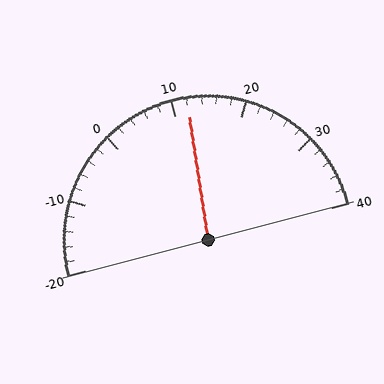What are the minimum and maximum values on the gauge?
The gauge ranges from -20 to 40.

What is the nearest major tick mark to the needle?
The nearest major tick mark is 10.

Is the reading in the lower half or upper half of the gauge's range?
The reading is in the upper half of the range (-20 to 40).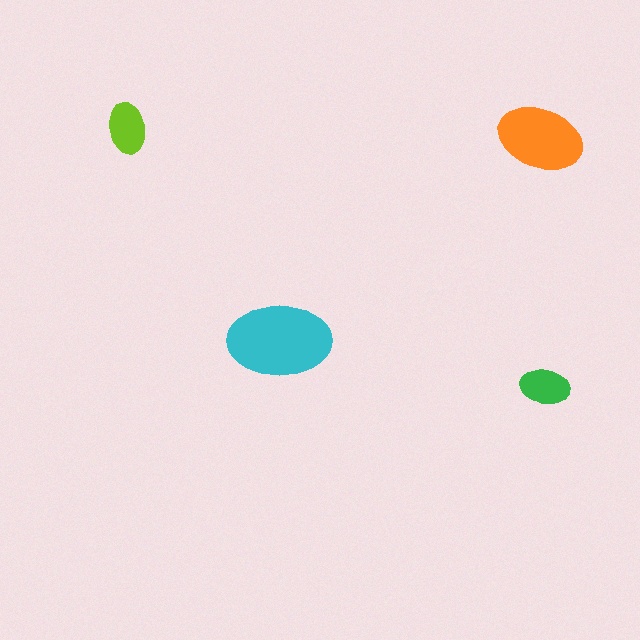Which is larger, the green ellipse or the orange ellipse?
The orange one.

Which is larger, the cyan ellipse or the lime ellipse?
The cyan one.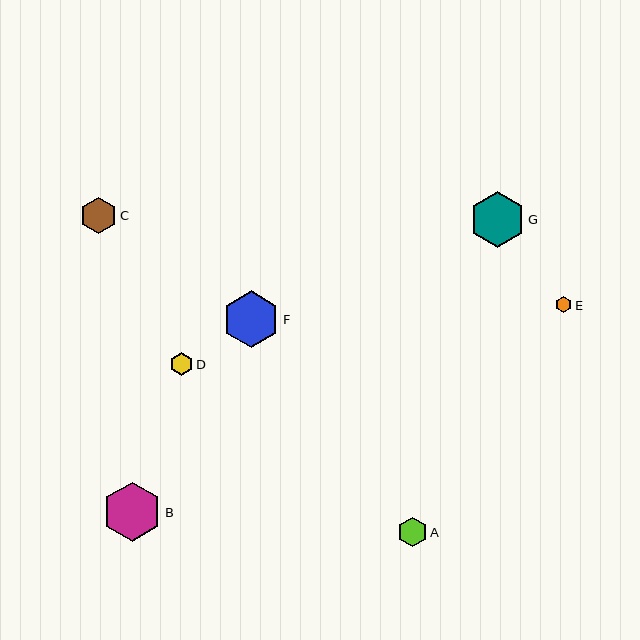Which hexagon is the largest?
Hexagon B is the largest with a size of approximately 59 pixels.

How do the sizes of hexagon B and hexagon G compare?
Hexagon B and hexagon G are approximately the same size.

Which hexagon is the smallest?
Hexagon E is the smallest with a size of approximately 16 pixels.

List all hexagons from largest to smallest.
From largest to smallest: B, F, G, C, A, D, E.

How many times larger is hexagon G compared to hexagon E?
Hexagon G is approximately 3.4 times the size of hexagon E.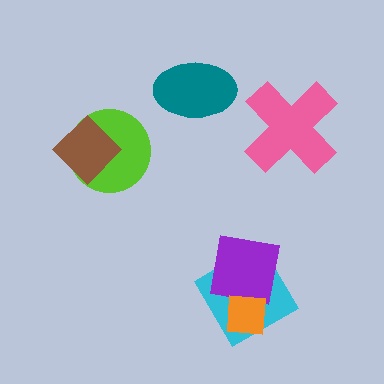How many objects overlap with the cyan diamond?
2 objects overlap with the cyan diamond.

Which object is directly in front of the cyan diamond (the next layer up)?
The purple square is directly in front of the cyan diamond.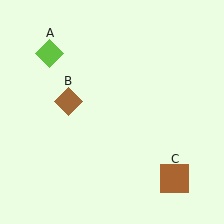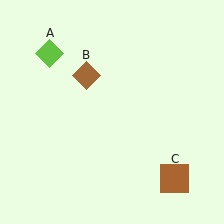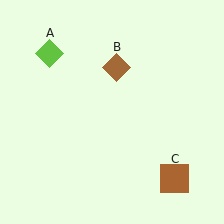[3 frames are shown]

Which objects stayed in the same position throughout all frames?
Lime diamond (object A) and brown square (object C) remained stationary.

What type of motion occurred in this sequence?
The brown diamond (object B) rotated clockwise around the center of the scene.